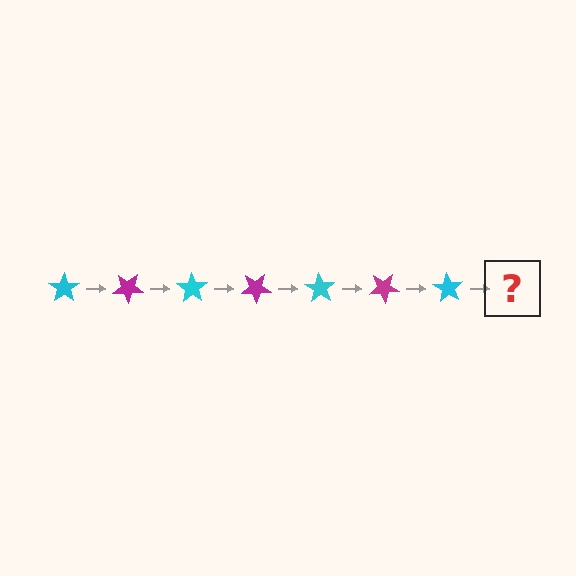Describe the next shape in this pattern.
It should be a magenta star, rotated 245 degrees from the start.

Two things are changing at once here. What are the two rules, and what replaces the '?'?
The two rules are that it rotates 35 degrees each step and the color cycles through cyan and magenta. The '?' should be a magenta star, rotated 245 degrees from the start.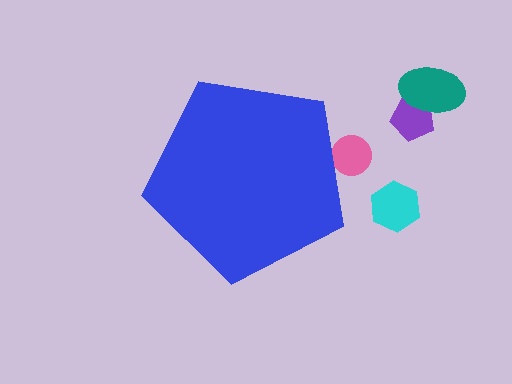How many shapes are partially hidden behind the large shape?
1 shape is partially hidden.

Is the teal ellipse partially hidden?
No, the teal ellipse is fully visible.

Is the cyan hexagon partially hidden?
No, the cyan hexagon is fully visible.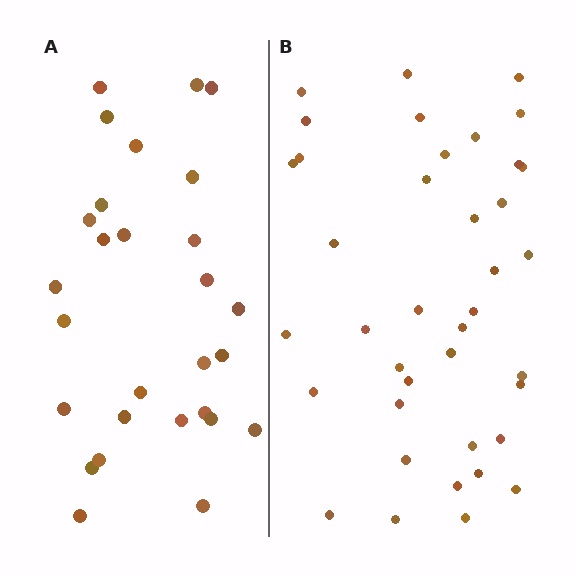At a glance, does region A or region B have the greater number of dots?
Region B (the right region) has more dots.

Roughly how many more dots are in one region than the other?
Region B has roughly 12 or so more dots than region A.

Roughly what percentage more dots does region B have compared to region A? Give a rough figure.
About 40% more.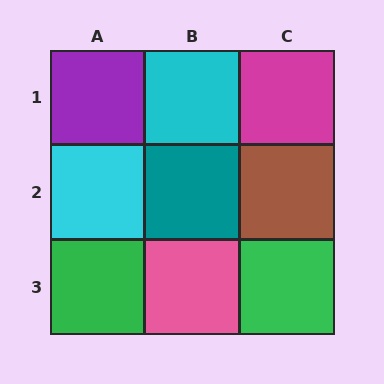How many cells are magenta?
1 cell is magenta.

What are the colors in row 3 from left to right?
Green, pink, green.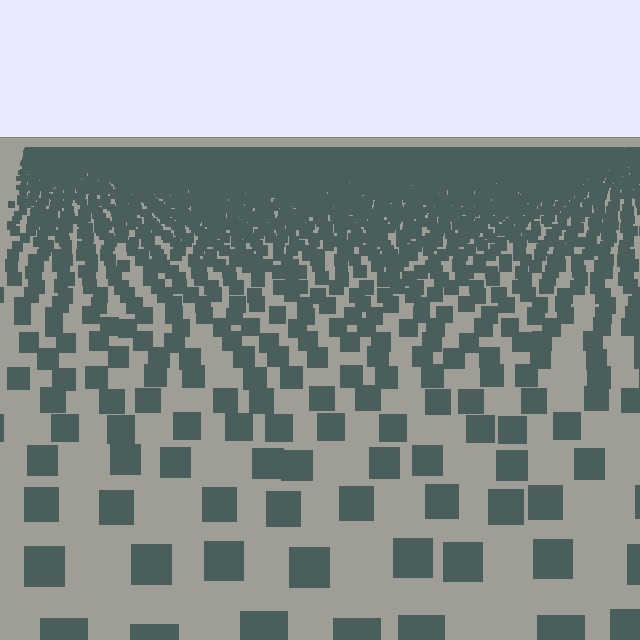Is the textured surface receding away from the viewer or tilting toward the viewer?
The surface is receding away from the viewer. Texture elements get smaller and denser toward the top.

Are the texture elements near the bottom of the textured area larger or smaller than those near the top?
Larger. Near the bottom, elements are closer to the viewer and appear at a bigger on-screen size.